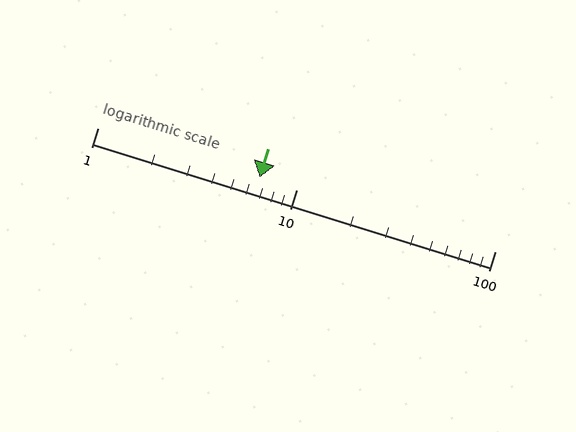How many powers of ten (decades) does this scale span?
The scale spans 2 decades, from 1 to 100.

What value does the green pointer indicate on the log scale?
The pointer indicates approximately 6.5.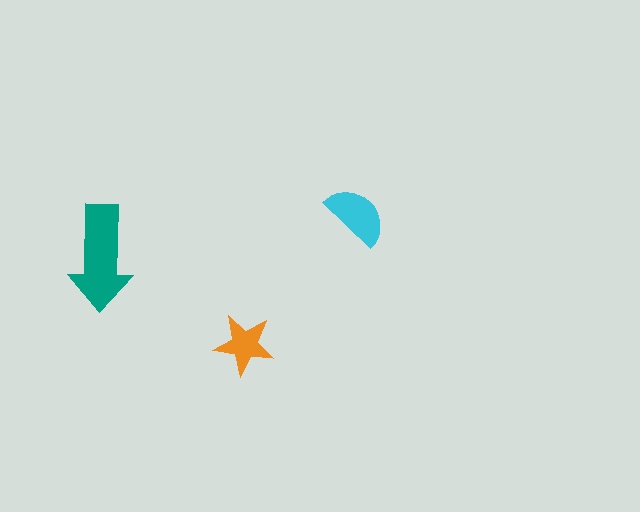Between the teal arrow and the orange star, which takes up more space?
The teal arrow.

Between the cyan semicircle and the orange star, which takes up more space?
The cyan semicircle.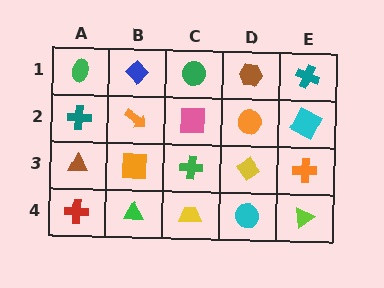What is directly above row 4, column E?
An orange cross.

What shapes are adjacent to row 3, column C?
A pink square (row 2, column C), a yellow trapezoid (row 4, column C), an orange square (row 3, column B), a yellow diamond (row 3, column D).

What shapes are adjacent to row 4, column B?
An orange square (row 3, column B), a red cross (row 4, column A), a yellow trapezoid (row 4, column C).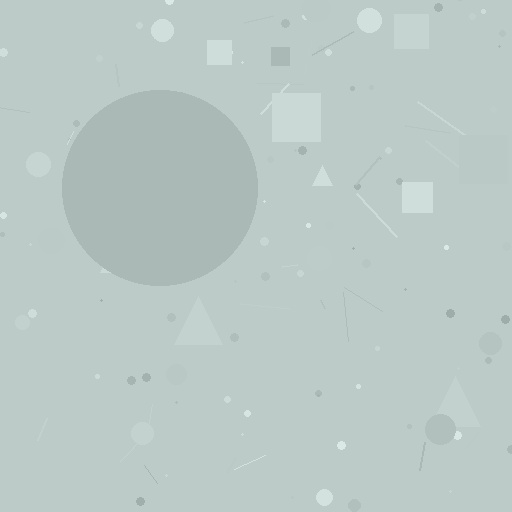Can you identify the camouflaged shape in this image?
The camouflaged shape is a circle.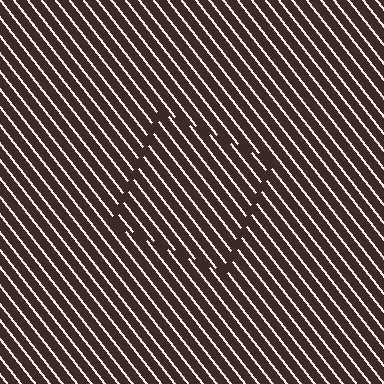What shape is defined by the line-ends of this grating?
An illusory square. The interior of the shape contains the same grating, shifted by half a period — the contour is defined by the phase discontinuity where line-ends from the inner and outer gratings abut.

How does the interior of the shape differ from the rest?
The interior of the shape contains the same grating, shifted by half a period — the contour is defined by the phase discontinuity where line-ends from the inner and outer gratings abut.